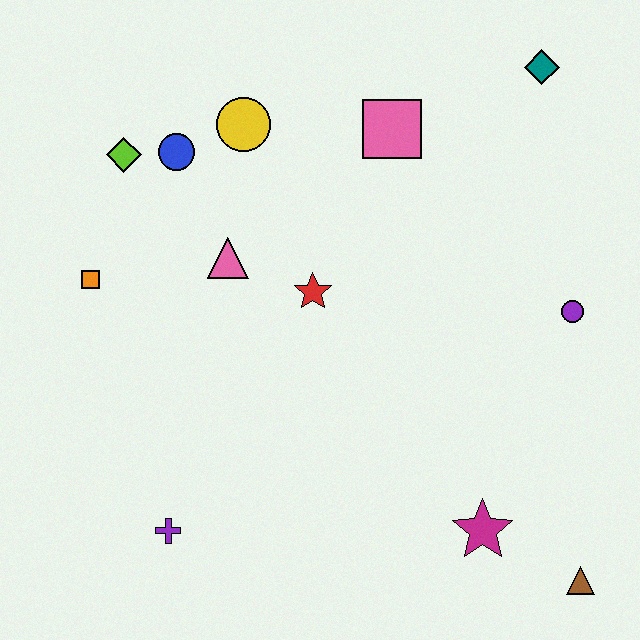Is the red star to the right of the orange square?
Yes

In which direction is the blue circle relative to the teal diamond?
The blue circle is to the left of the teal diamond.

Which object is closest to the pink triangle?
The red star is closest to the pink triangle.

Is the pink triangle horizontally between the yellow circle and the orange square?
Yes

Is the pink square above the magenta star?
Yes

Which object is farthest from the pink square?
The brown triangle is farthest from the pink square.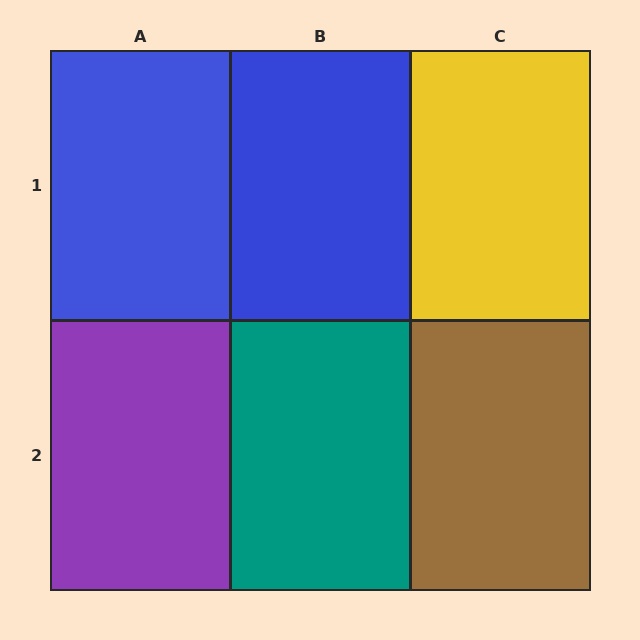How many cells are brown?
1 cell is brown.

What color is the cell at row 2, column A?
Purple.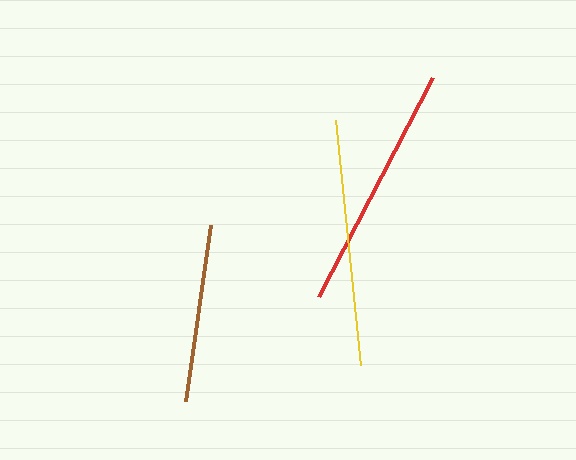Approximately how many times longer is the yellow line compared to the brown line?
The yellow line is approximately 1.4 times the length of the brown line.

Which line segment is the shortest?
The brown line is the shortest at approximately 178 pixels.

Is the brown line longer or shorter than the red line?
The red line is longer than the brown line.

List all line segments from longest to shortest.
From longest to shortest: red, yellow, brown.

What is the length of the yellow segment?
The yellow segment is approximately 246 pixels long.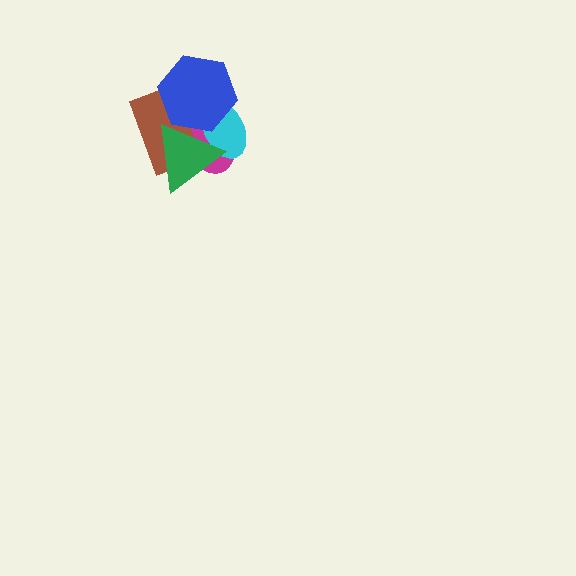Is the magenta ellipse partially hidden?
Yes, it is partially covered by another shape.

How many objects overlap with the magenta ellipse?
4 objects overlap with the magenta ellipse.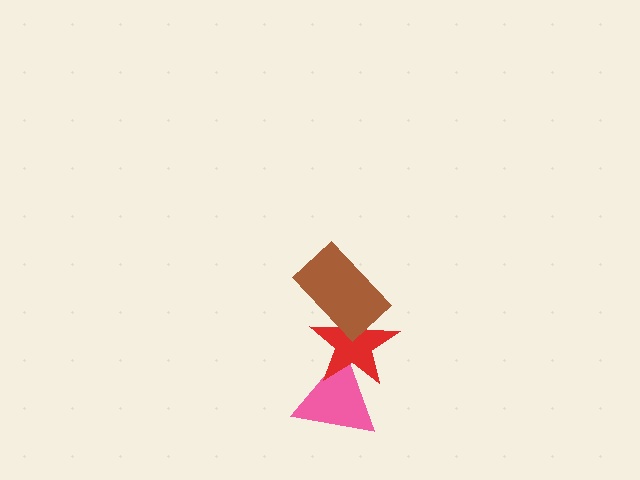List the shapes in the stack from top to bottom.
From top to bottom: the brown rectangle, the red star, the pink triangle.